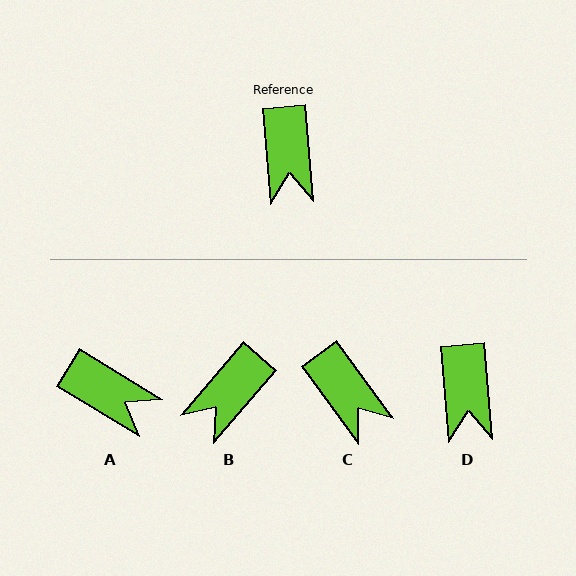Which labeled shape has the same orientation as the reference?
D.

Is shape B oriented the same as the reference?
No, it is off by about 45 degrees.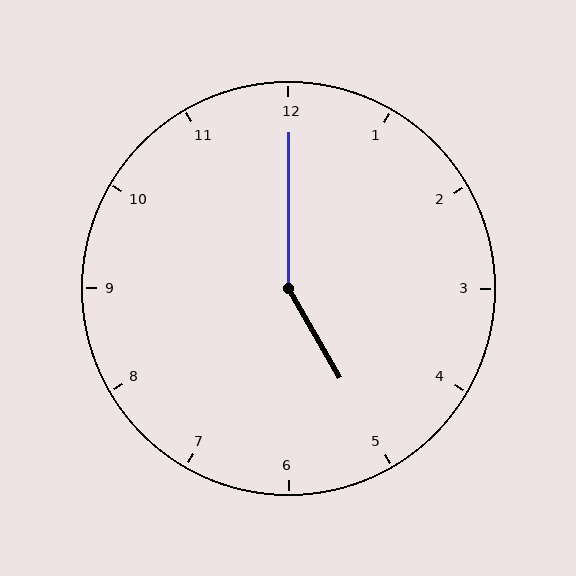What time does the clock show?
5:00.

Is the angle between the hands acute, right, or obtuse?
It is obtuse.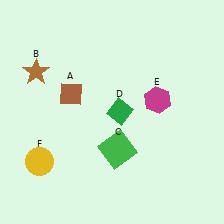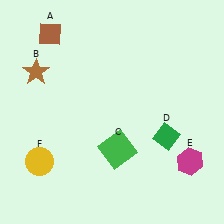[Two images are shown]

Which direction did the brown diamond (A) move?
The brown diamond (A) moved up.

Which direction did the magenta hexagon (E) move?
The magenta hexagon (E) moved down.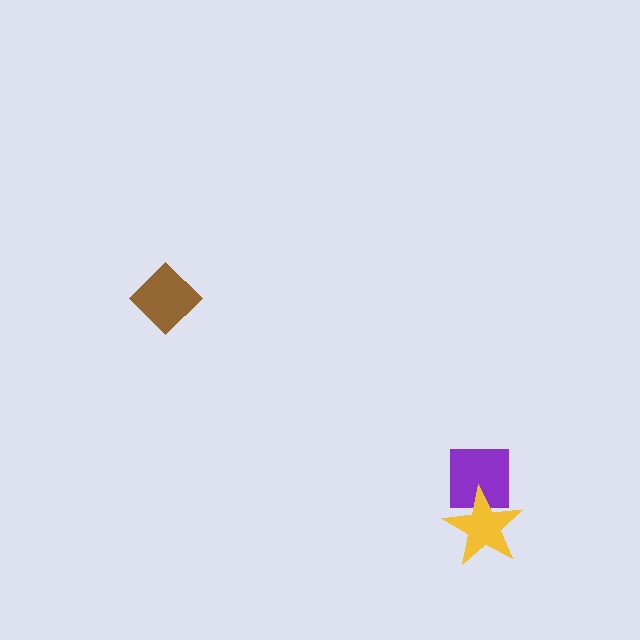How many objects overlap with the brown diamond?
0 objects overlap with the brown diamond.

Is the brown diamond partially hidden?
No, no other shape covers it.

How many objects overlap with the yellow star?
1 object overlaps with the yellow star.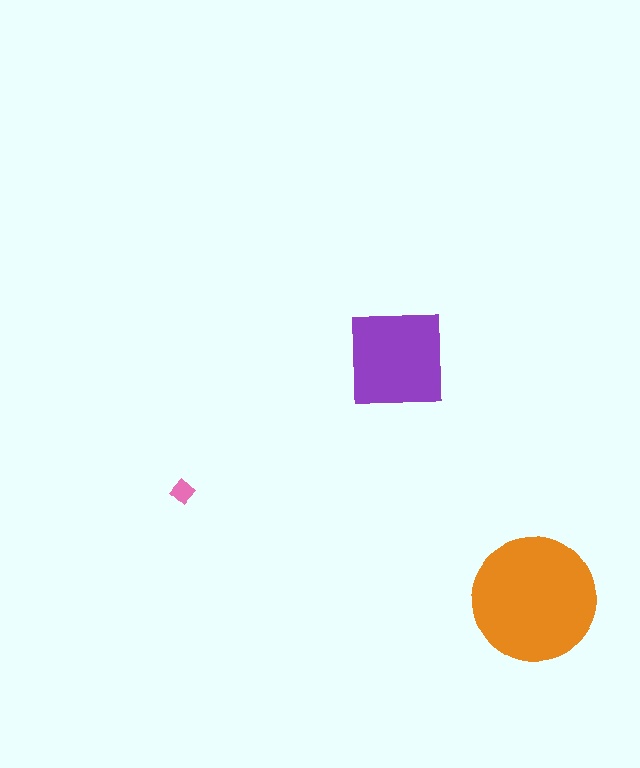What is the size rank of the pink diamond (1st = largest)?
3rd.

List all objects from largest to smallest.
The orange circle, the purple square, the pink diamond.